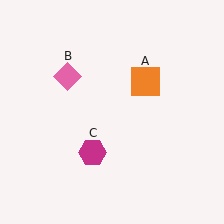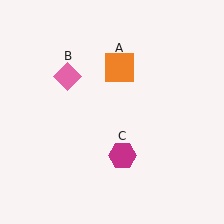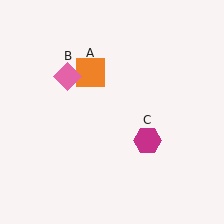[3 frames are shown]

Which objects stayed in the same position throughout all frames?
Pink diamond (object B) remained stationary.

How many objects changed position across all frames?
2 objects changed position: orange square (object A), magenta hexagon (object C).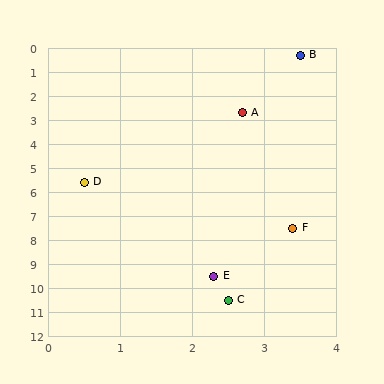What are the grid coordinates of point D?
Point D is at approximately (0.5, 5.6).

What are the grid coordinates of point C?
Point C is at approximately (2.5, 10.5).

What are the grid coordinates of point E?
Point E is at approximately (2.3, 9.5).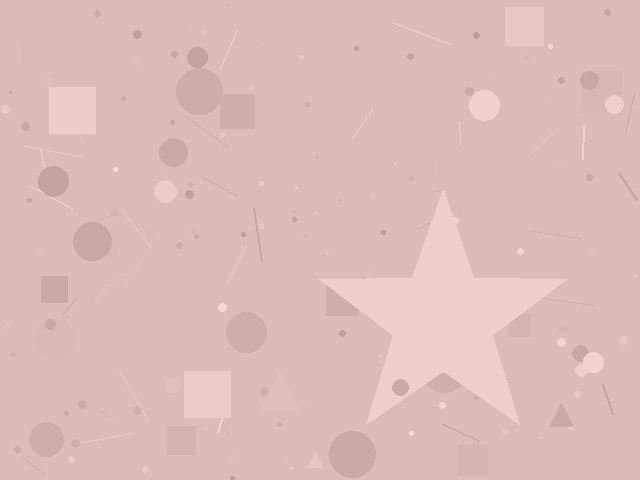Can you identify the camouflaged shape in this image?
The camouflaged shape is a star.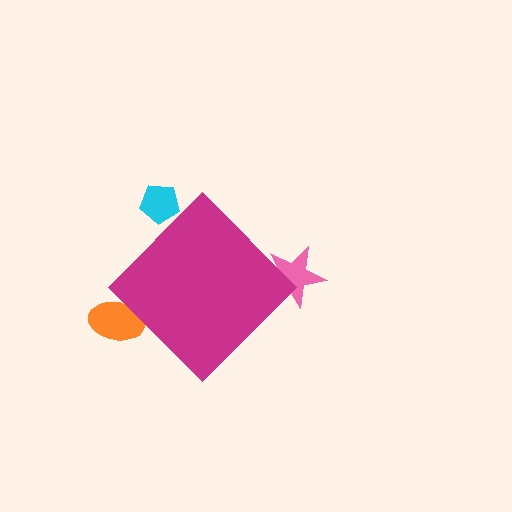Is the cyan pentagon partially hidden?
Yes, the cyan pentagon is partially hidden behind the magenta diamond.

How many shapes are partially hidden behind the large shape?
3 shapes are partially hidden.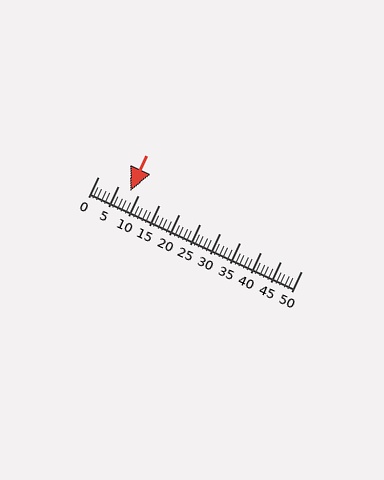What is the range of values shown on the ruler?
The ruler shows values from 0 to 50.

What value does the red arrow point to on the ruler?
The red arrow points to approximately 8.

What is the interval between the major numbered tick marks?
The major tick marks are spaced 5 units apart.